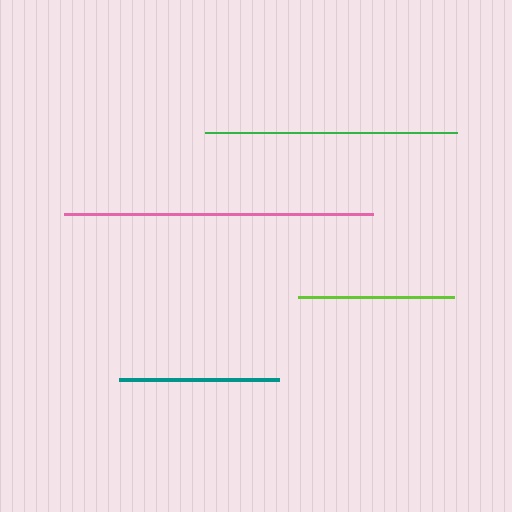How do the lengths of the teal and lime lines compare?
The teal and lime lines are approximately the same length.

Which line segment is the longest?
The pink line is the longest at approximately 310 pixels.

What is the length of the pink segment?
The pink segment is approximately 310 pixels long.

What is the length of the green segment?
The green segment is approximately 251 pixels long.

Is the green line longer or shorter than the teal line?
The green line is longer than the teal line.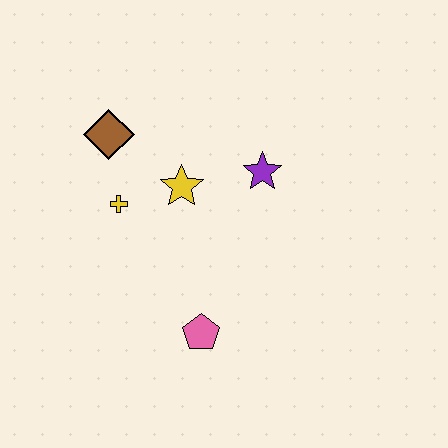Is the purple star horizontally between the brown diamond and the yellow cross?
No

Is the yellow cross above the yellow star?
No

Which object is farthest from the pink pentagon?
The brown diamond is farthest from the pink pentagon.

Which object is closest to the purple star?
The yellow star is closest to the purple star.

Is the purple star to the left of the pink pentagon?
No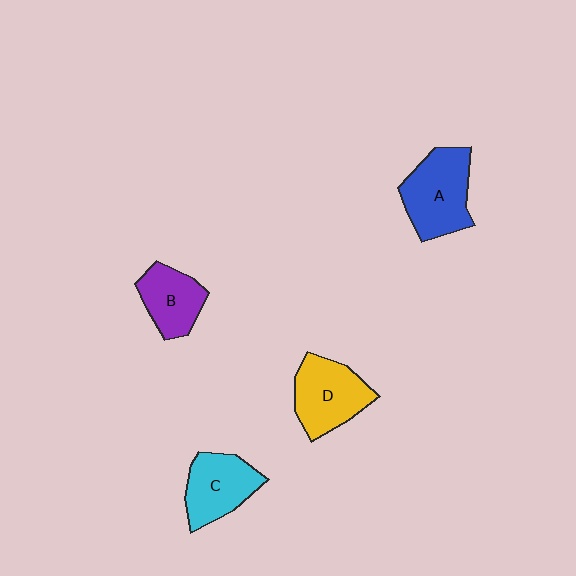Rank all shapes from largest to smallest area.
From largest to smallest: A (blue), D (yellow), C (cyan), B (purple).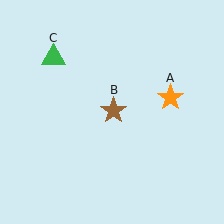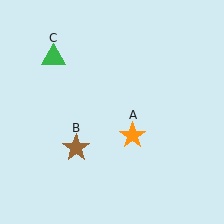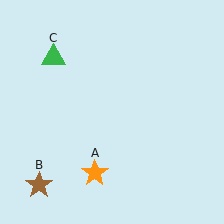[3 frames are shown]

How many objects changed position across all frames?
2 objects changed position: orange star (object A), brown star (object B).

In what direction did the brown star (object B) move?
The brown star (object B) moved down and to the left.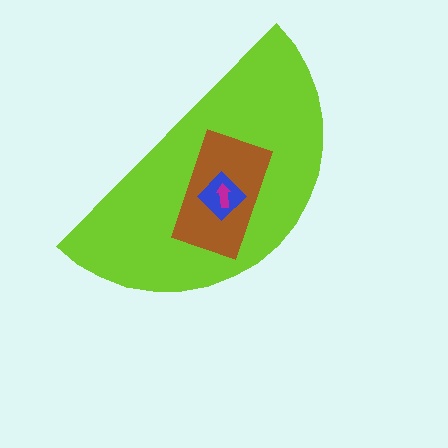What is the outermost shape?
The lime semicircle.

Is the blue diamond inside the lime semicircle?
Yes.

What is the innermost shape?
The magenta arrow.